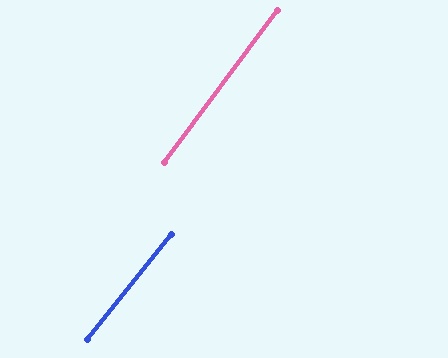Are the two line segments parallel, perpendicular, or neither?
Parallel — their directions differ by only 2.0°.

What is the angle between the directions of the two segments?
Approximately 2 degrees.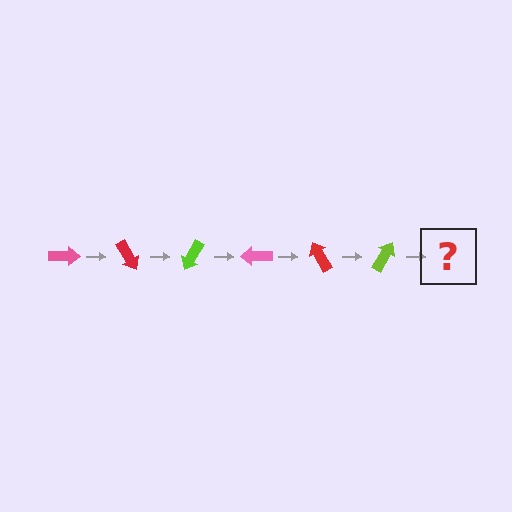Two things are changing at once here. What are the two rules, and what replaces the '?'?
The two rules are that it rotates 60 degrees each step and the color cycles through pink, red, and lime. The '?' should be a pink arrow, rotated 360 degrees from the start.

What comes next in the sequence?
The next element should be a pink arrow, rotated 360 degrees from the start.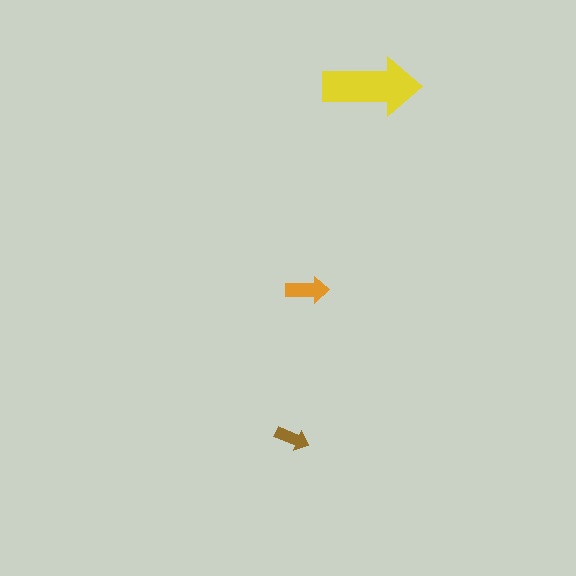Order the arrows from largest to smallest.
the yellow one, the orange one, the brown one.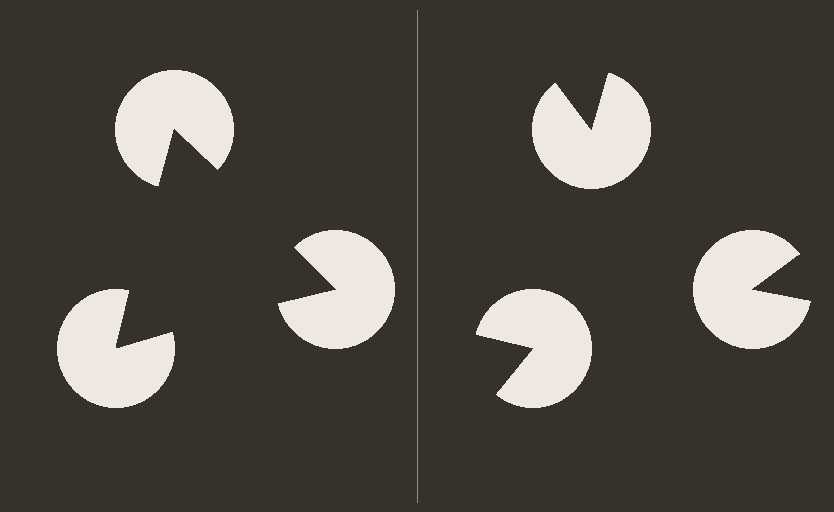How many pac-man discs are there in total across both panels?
6 — 3 on each side.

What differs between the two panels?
The pac-man discs are positioned identically on both sides; only the wedge orientations differ. On the left they align to a triangle; on the right they are misaligned.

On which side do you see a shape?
An illusory triangle appears on the left side. On the right side the wedge cuts are rotated, so no coherent shape forms.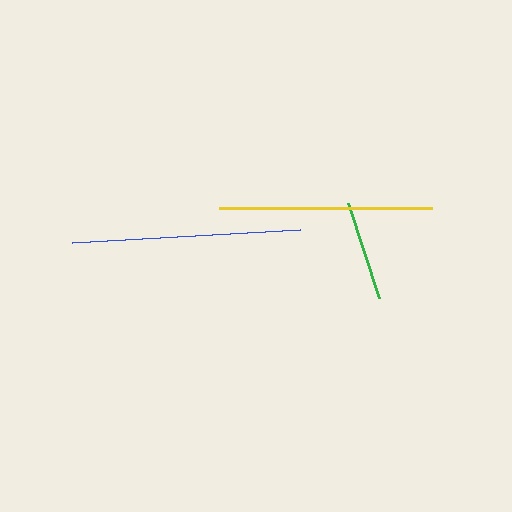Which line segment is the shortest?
The green line is the shortest at approximately 100 pixels.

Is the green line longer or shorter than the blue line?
The blue line is longer than the green line.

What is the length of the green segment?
The green segment is approximately 100 pixels long.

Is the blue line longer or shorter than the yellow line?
The blue line is longer than the yellow line.